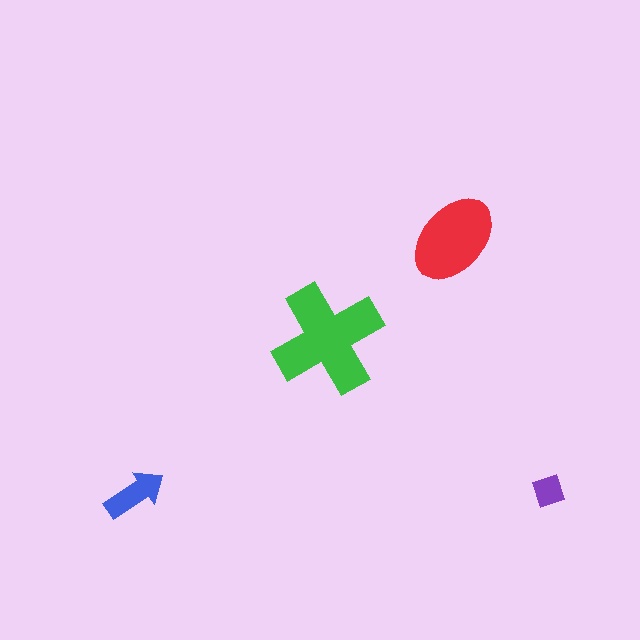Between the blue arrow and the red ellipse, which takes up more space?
The red ellipse.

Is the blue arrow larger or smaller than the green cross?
Smaller.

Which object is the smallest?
The purple diamond.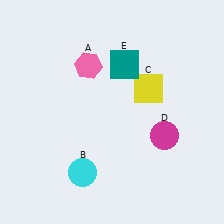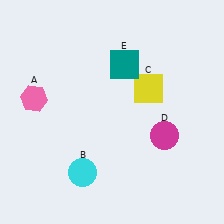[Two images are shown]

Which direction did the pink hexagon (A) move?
The pink hexagon (A) moved left.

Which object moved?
The pink hexagon (A) moved left.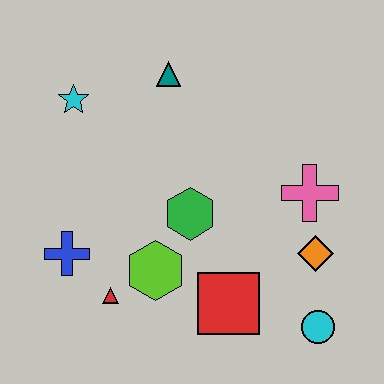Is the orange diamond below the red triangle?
No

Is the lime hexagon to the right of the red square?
No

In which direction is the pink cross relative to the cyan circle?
The pink cross is above the cyan circle.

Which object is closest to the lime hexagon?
The red triangle is closest to the lime hexagon.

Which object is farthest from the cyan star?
The cyan circle is farthest from the cyan star.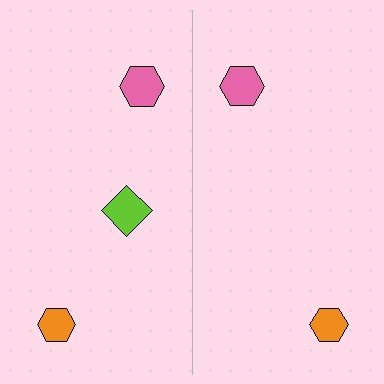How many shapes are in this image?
There are 5 shapes in this image.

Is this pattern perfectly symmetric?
No, the pattern is not perfectly symmetric. A lime diamond is missing from the right side.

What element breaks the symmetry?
A lime diamond is missing from the right side.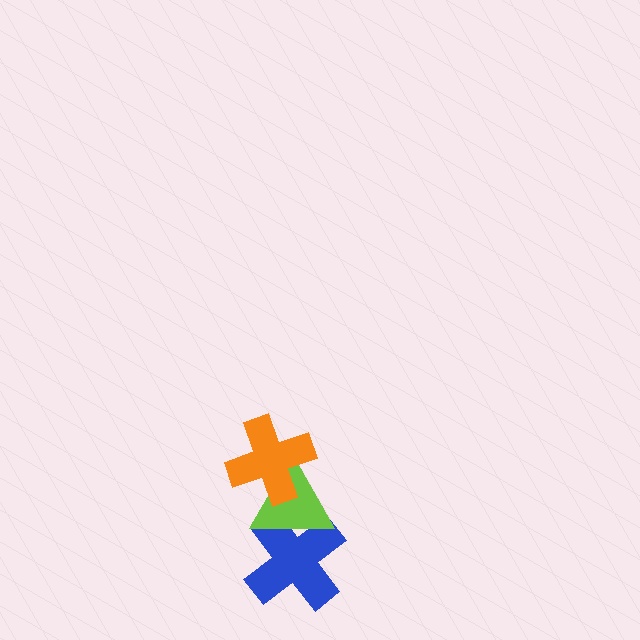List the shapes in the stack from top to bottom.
From top to bottom: the orange cross, the lime triangle, the blue cross.